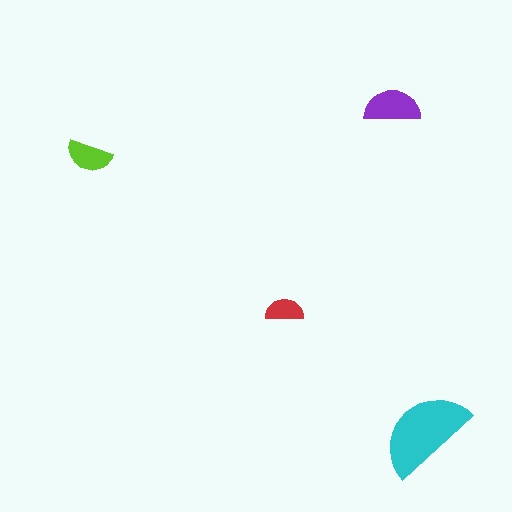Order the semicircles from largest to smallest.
the cyan one, the purple one, the lime one, the red one.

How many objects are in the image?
There are 4 objects in the image.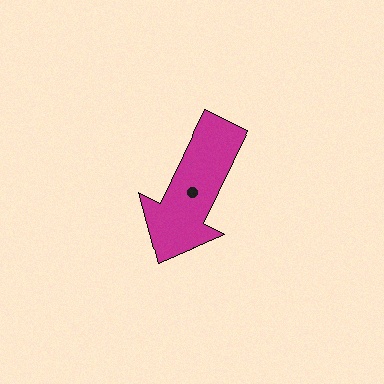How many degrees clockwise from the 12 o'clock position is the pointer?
Approximately 206 degrees.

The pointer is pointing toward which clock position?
Roughly 7 o'clock.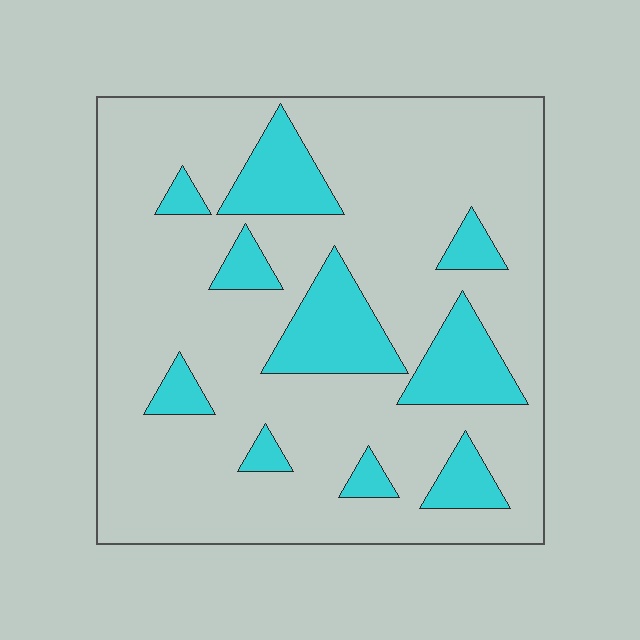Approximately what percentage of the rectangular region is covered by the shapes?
Approximately 20%.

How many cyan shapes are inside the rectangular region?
10.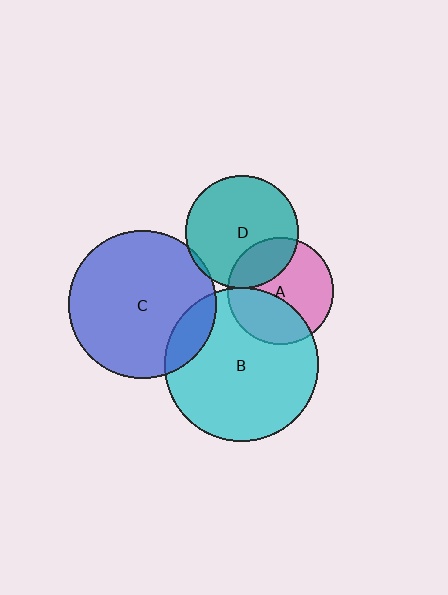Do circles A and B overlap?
Yes.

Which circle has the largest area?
Circle B (cyan).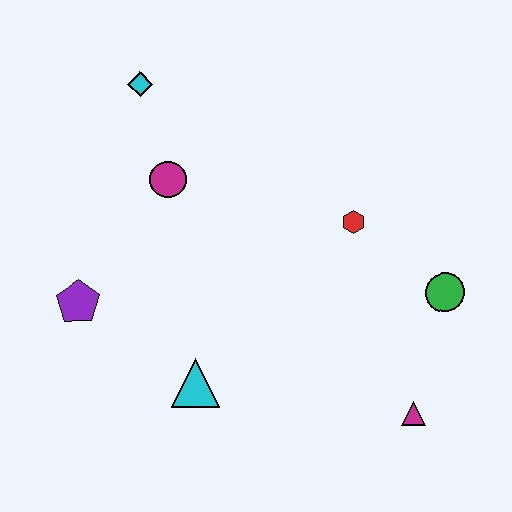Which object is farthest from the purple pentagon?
The green circle is farthest from the purple pentagon.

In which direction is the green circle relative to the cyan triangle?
The green circle is to the right of the cyan triangle.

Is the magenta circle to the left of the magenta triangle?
Yes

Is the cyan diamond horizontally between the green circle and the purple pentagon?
Yes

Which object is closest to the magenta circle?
The cyan diamond is closest to the magenta circle.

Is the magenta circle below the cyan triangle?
No